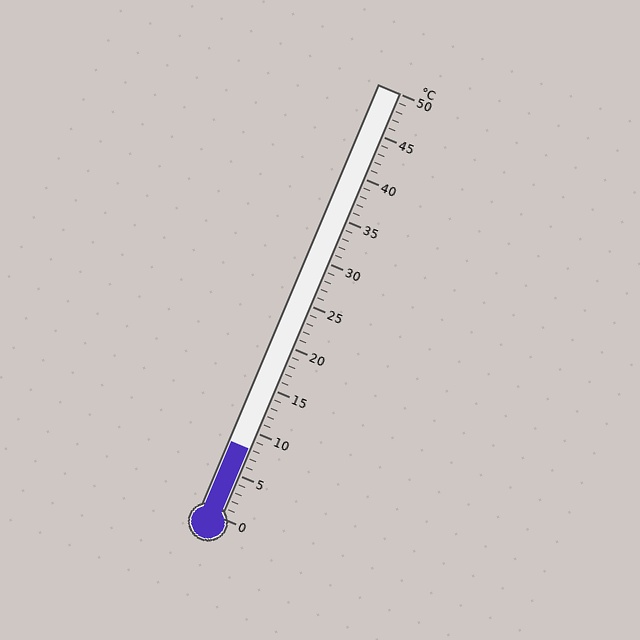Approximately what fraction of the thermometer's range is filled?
The thermometer is filled to approximately 15% of its range.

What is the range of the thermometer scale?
The thermometer scale ranges from 0°C to 50°C.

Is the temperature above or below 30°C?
The temperature is below 30°C.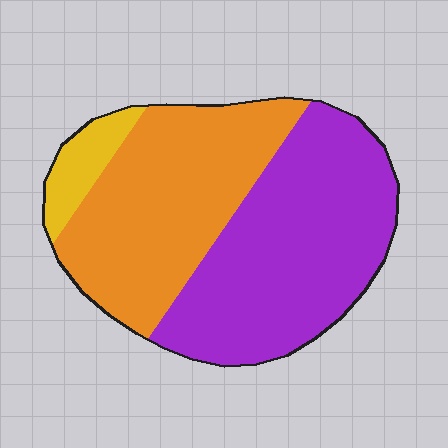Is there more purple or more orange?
Purple.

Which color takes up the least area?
Yellow, at roughly 10%.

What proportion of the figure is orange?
Orange covers 42% of the figure.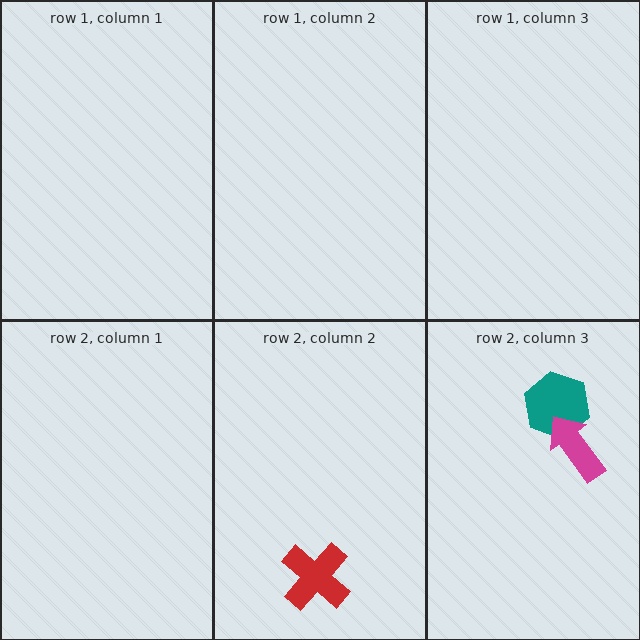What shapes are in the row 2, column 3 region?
The teal hexagon, the magenta arrow.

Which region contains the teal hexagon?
The row 2, column 3 region.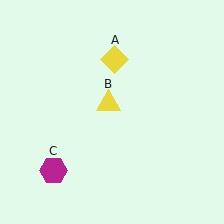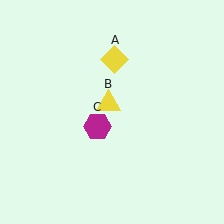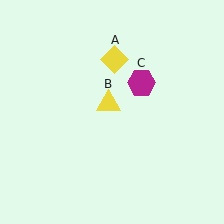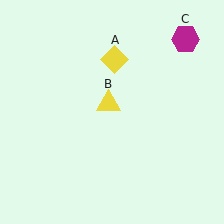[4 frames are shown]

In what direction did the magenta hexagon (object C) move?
The magenta hexagon (object C) moved up and to the right.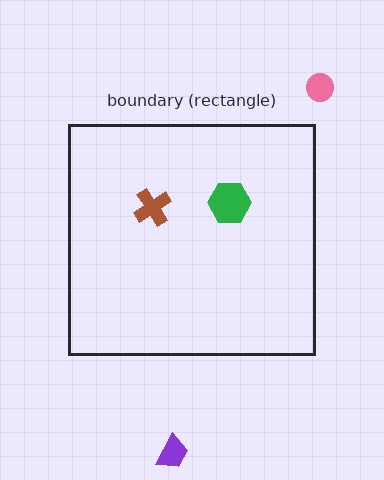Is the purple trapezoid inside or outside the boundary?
Outside.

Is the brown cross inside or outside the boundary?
Inside.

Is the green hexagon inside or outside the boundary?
Inside.